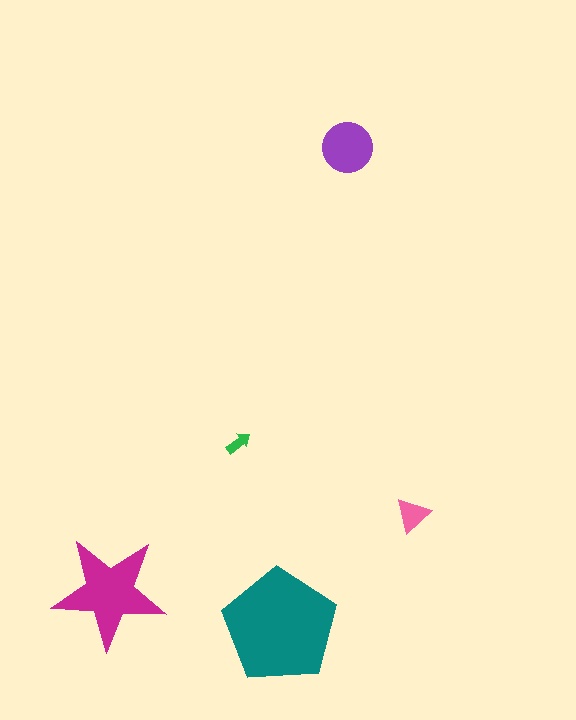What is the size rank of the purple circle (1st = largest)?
3rd.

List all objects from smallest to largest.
The green arrow, the pink triangle, the purple circle, the magenta star, the teal pentagon.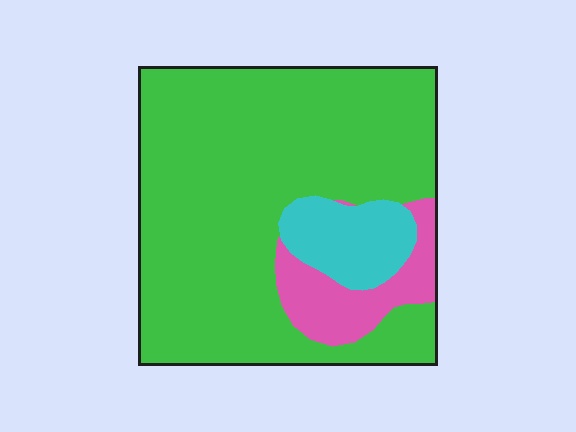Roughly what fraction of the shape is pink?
Pink covers around 10% of the shape.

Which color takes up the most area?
Green, at roughly 80%.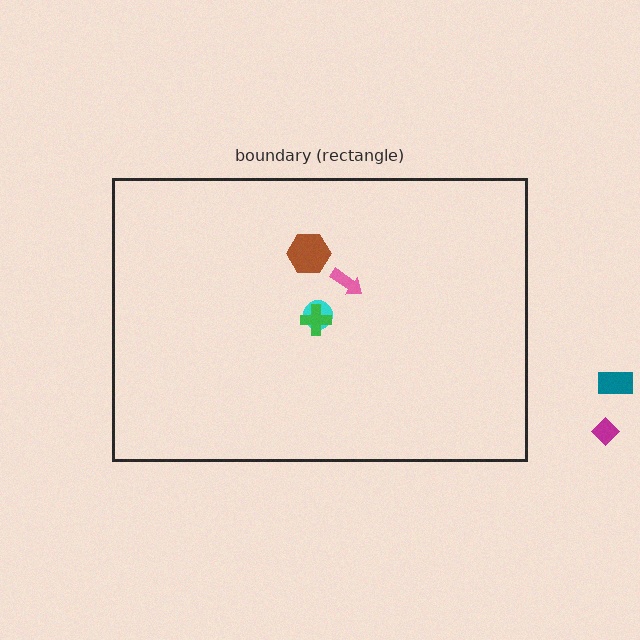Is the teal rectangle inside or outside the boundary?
Outside.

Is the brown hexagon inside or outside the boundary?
Inside.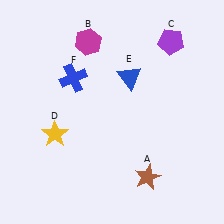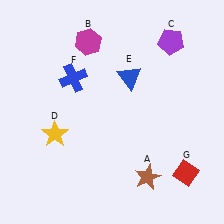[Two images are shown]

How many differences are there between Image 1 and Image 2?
There is 1 difference between the two images.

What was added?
A red diamond (G) was added in Image 2.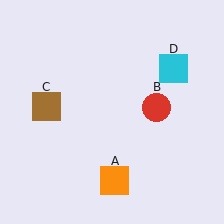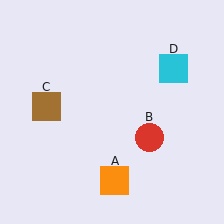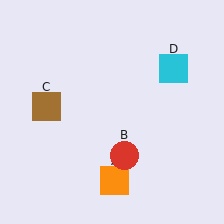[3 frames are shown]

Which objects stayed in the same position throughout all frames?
Orange square (object A) and brown square (object C) and cyan square (object D) remained stationary.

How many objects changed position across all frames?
1 object changed position: red circle (object B).